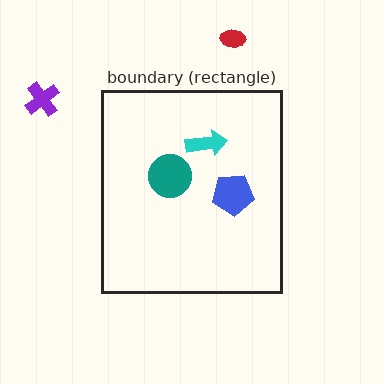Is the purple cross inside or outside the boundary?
Outside.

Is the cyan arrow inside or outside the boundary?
Inside.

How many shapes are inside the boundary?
3 inside, 2 outside.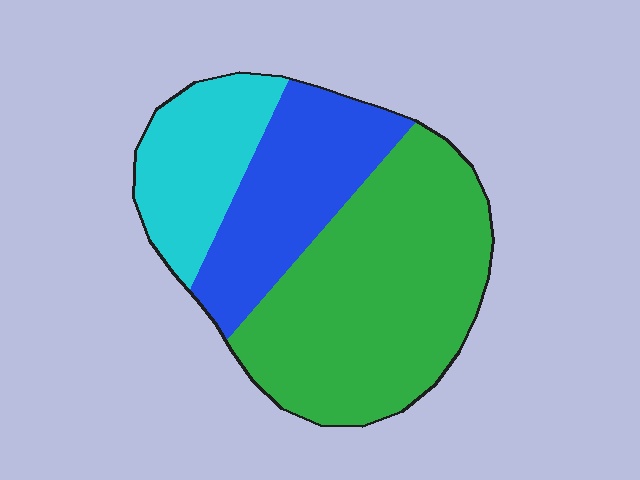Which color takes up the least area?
Cyan, at roughly 20%.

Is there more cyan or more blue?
Blue.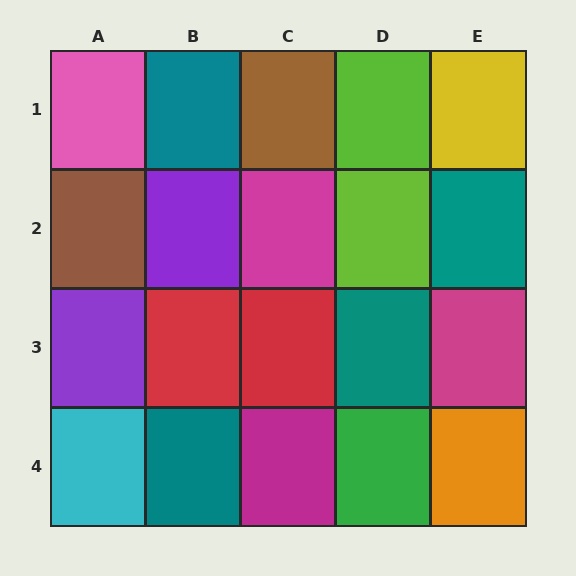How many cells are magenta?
3 cells are magenta.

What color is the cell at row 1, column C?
Brown.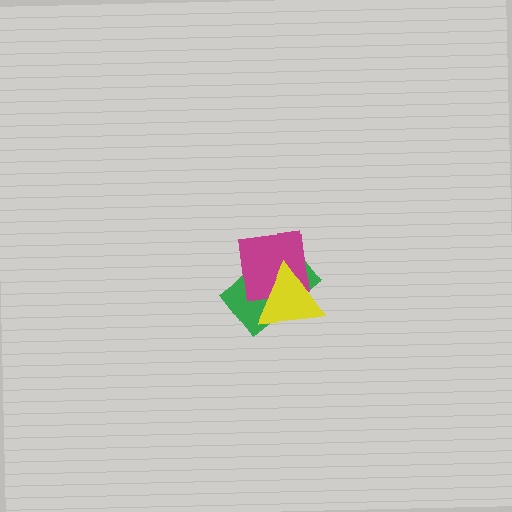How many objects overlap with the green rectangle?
2 objects overlap with the green rectangle.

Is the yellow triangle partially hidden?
No, no other shape covers it.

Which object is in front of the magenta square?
The yellow triangle is in front of the magenta square.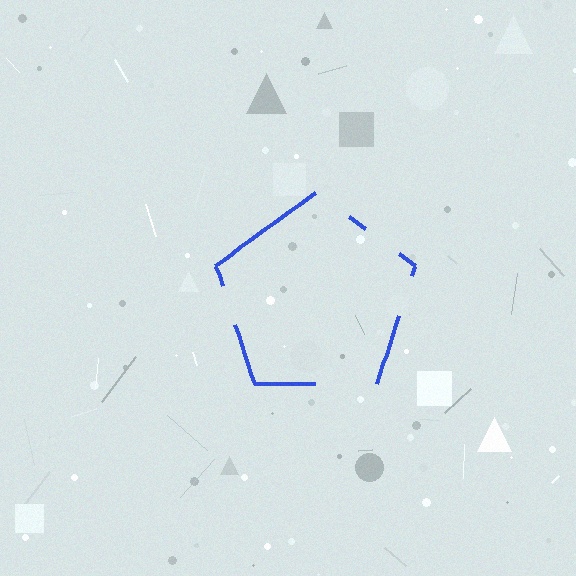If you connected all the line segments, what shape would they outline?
They would outline a pentagon.